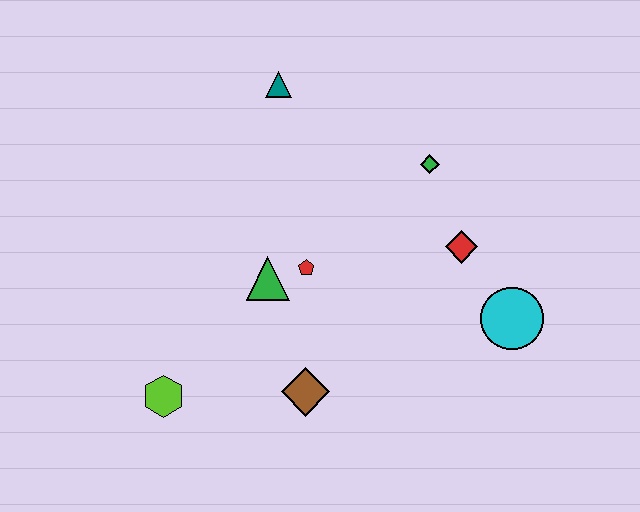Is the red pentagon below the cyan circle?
No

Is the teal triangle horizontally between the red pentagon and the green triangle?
Yes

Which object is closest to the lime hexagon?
The brown diamond is closest to the lime hexagon.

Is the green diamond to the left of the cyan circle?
Yes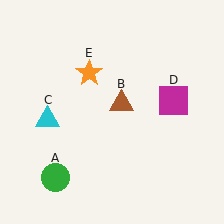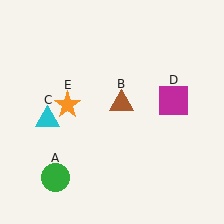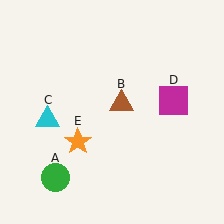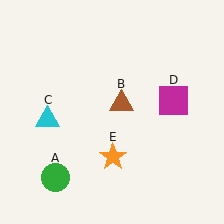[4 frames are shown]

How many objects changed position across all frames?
1 object changed position: orange star (object E).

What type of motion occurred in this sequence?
The orange star (object E) rotated counterclockwise around the center of the scene.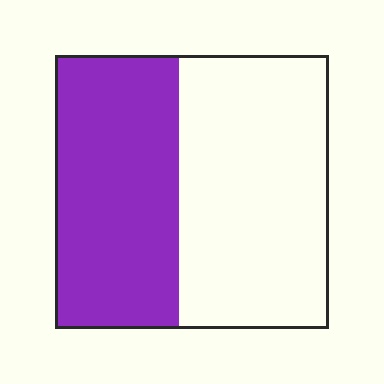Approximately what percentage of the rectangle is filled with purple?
Approximately 45%.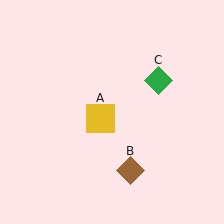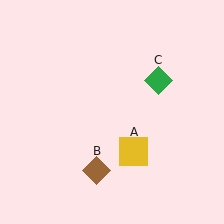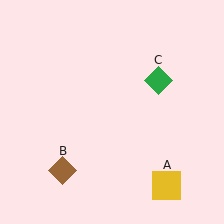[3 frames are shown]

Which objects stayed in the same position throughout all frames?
Green diamond (object C) remained stationary.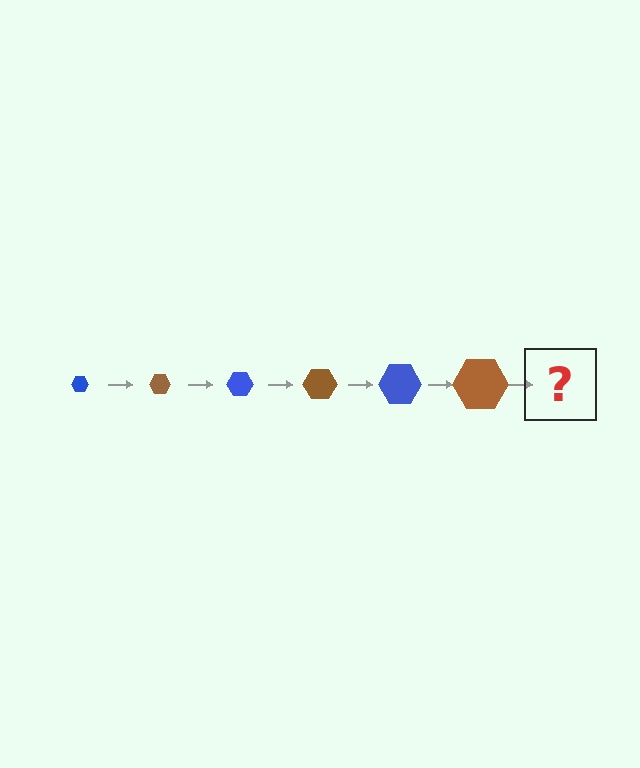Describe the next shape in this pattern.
It should be a blue hexagon, larger than the previous one.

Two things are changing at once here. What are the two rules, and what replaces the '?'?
The two rules are that the hexagon grows larger each step and the color cycles through blue and brown. The '?' should be a blue hexagon, larger than the previous one.